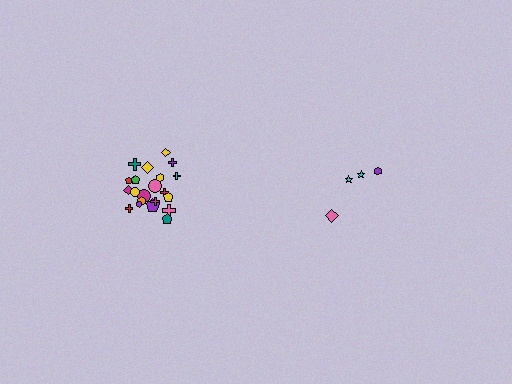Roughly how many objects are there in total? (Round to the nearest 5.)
Roughly 25 objects in total.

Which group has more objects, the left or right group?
The left group.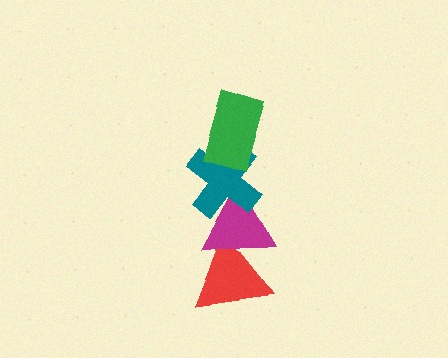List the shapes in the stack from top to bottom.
From top to bottom: the green rectangle, the teal cross, the magenta triangle, the red triangle.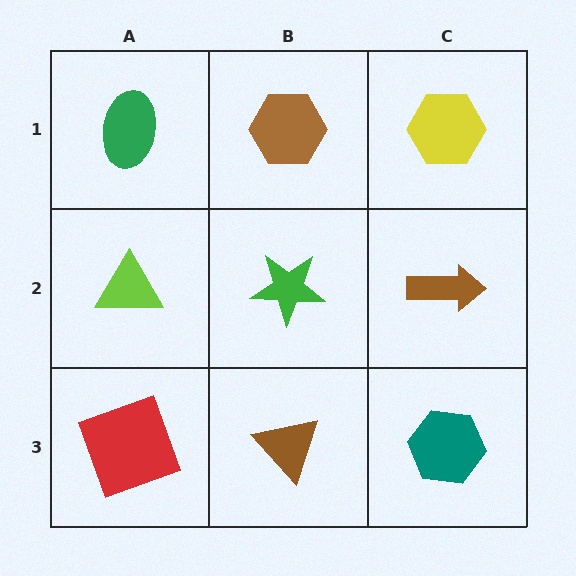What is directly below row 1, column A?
A lime triangle.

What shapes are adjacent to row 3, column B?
A green star (row 2, column B), a red square (row 3, column A), a teal hexagon (row 3, column C).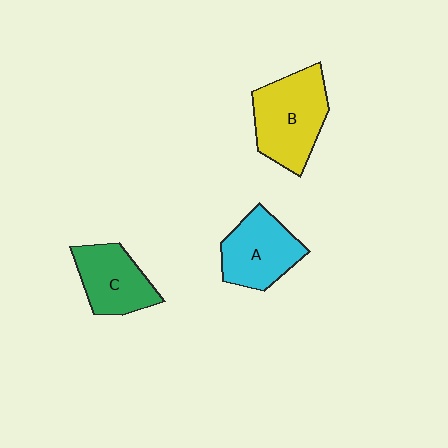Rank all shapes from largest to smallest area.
From largest to smallest: B (yellow), A (cyan), C (green).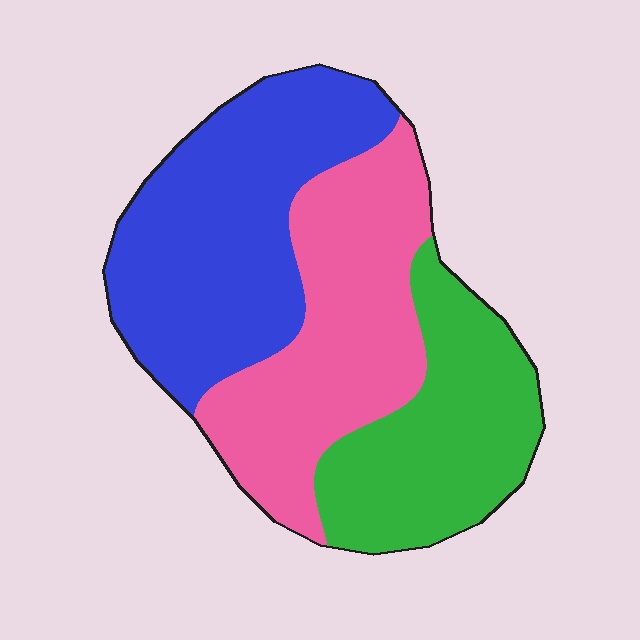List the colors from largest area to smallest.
From largest to smallest: blue, pink, green.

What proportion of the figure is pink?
Pink covers 34% of the figure.